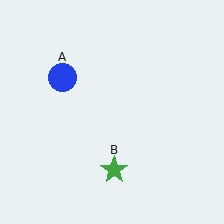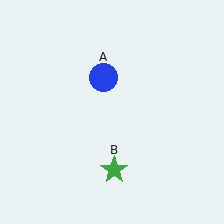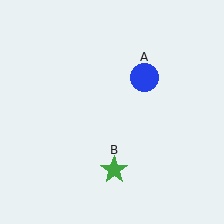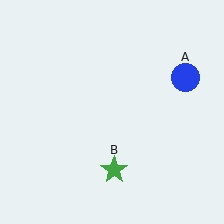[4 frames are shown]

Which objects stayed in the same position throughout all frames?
Green star (object B) remained stationary.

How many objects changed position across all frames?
1 object changed position: blue circle (object A).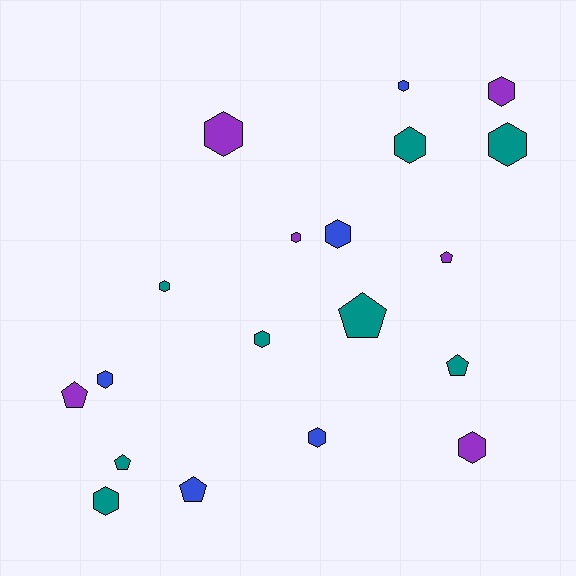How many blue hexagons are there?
There are 4 blue hexagons.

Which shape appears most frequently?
Hexagon, with 13 objects.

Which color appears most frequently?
Teal, with 8 objects.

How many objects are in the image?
There are 19 objects.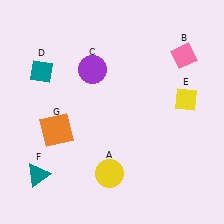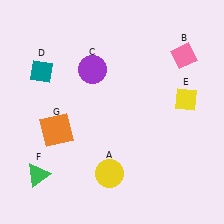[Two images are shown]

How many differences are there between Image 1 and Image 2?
There is 1 difference between the two images.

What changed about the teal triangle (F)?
In Image 1, F is teal. In Image 2, it changed to green.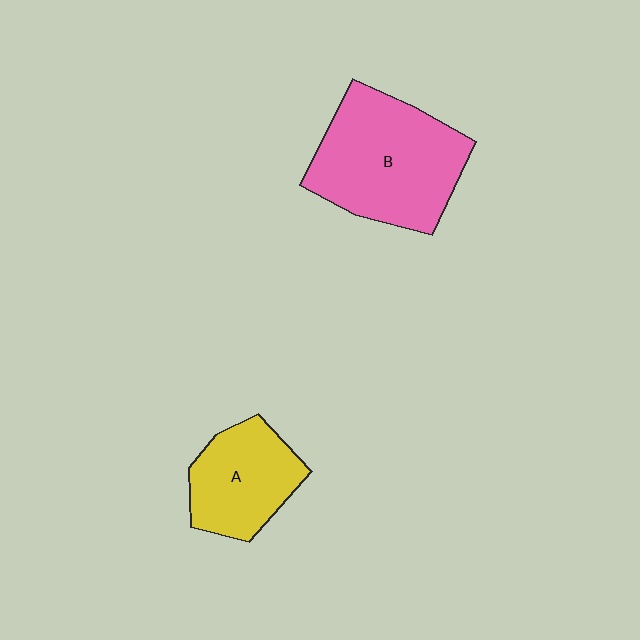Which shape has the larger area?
Shape B (pink).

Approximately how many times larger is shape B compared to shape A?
Approximately 1.6 times.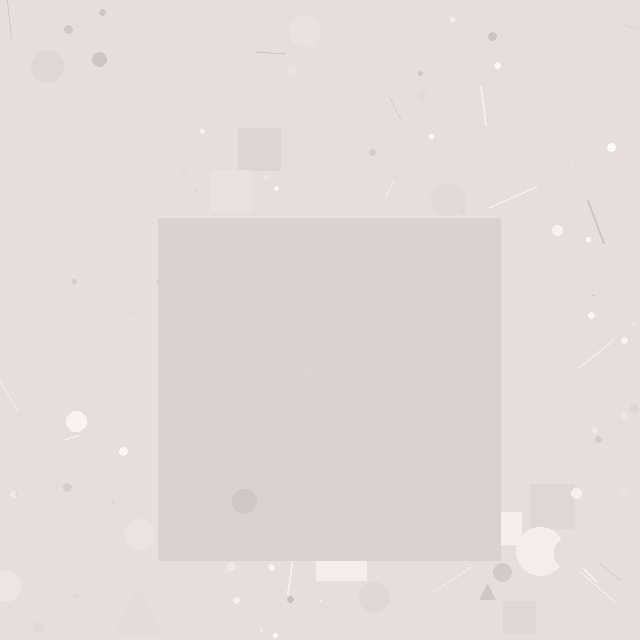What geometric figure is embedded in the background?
A square is embedded in the background.